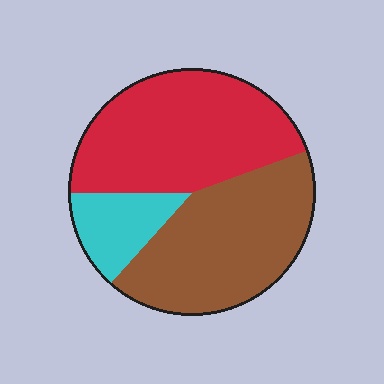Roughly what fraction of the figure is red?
Red takes up between a quarter and a half of the figure.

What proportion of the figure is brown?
Brown takes up between a third and a half of the figure.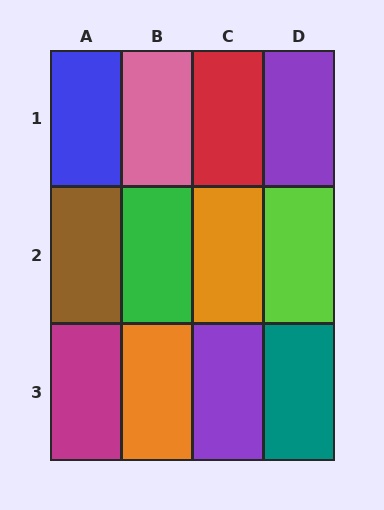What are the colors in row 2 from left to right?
Brown, green, orange, lime.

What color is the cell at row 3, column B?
Orange.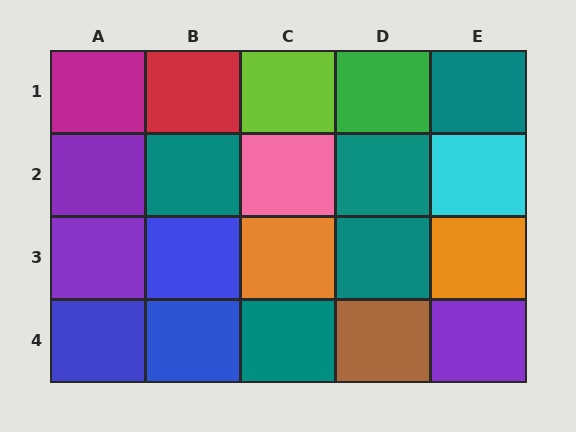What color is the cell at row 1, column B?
Red.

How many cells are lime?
1 cell is lime.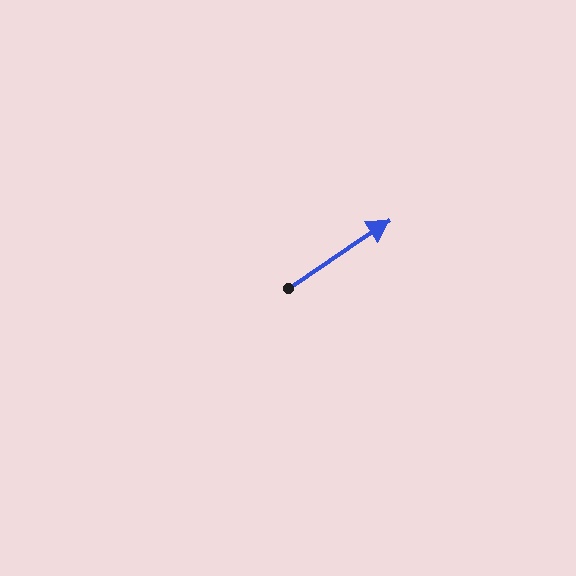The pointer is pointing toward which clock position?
Roughly 2 o'clock.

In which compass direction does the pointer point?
Northeast.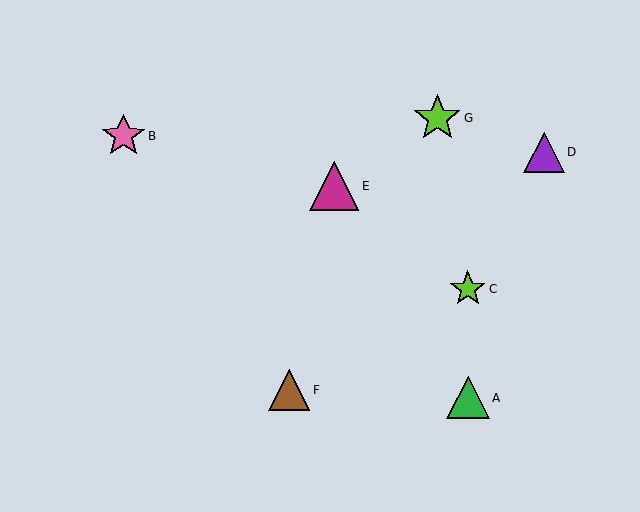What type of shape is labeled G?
Shape G is a lime star.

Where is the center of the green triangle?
The center of the green triangle is at (468, 398).